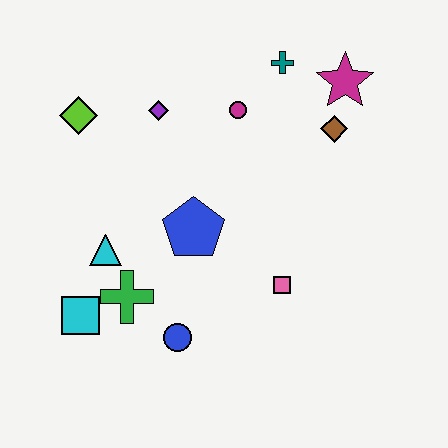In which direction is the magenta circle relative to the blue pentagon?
The magenta circle is above the blue pentagon.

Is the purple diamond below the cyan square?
No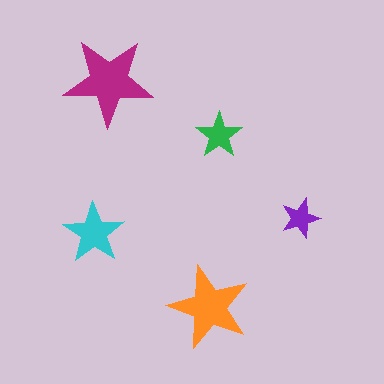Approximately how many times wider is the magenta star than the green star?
About 2 times wider.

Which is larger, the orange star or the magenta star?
The magenta one.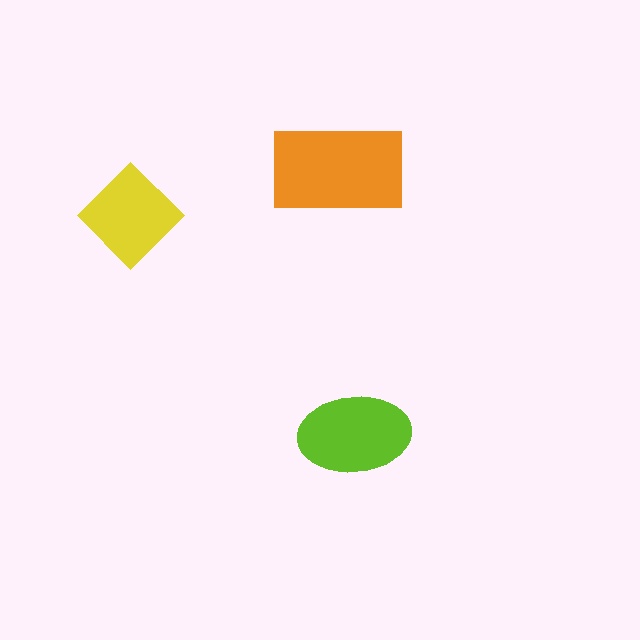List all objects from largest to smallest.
The orange rectangle, the lime ellipse, the yellow diamond.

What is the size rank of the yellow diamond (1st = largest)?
3rd.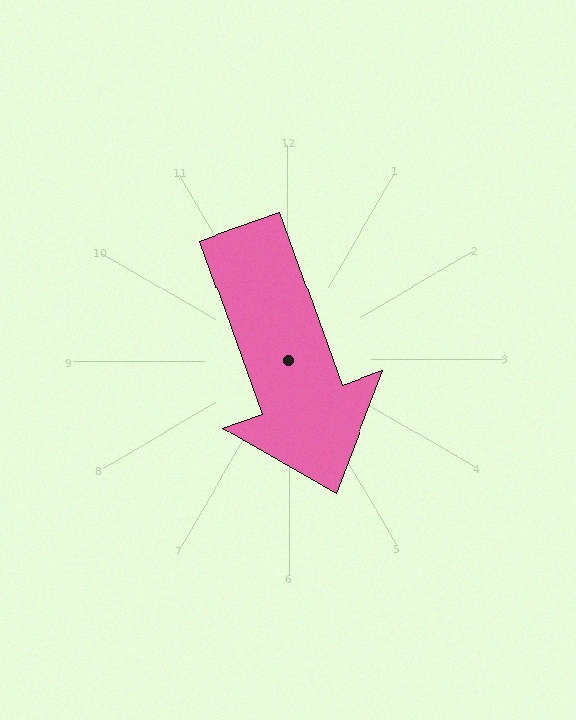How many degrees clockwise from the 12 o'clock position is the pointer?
Approximately 160 degrees.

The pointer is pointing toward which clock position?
Roughly 5 o'clock.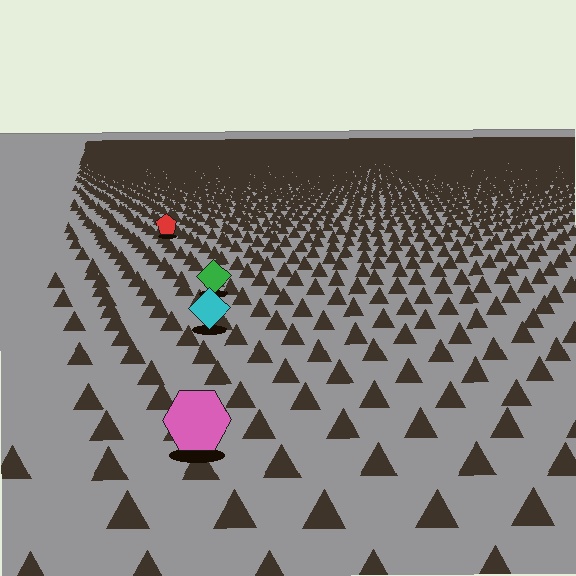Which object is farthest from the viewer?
The red pentagon is farthest from the viewer. It appears smaller and the ground texture around it is denser.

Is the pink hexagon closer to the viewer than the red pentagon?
Yes. The pink hexagon is closer — you can tell from the texture gradient: the ground texture is coarser near it.